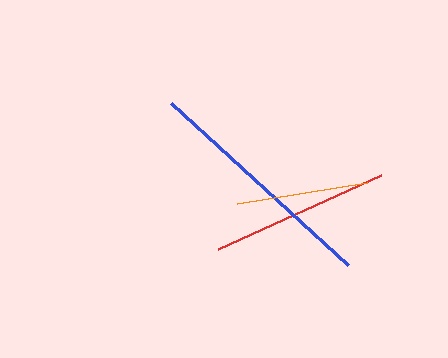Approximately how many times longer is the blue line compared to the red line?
The blue line is approximately 1.3 times the length of the red line.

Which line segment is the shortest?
The orange line is the shortest at approximately 132 pixels.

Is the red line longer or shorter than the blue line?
The blue line is longer than the red line.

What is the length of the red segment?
The red segment is approximately 179 pixels long.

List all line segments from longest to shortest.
From longest to shortest: blue, red, orange.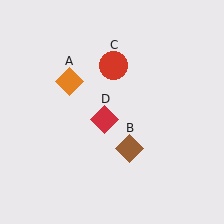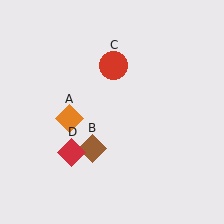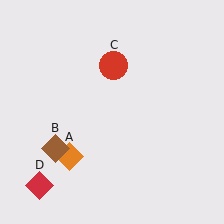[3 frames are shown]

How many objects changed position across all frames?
3 objects changed position: orange diamond (object A), brown diamond (object B), red diamond (object D).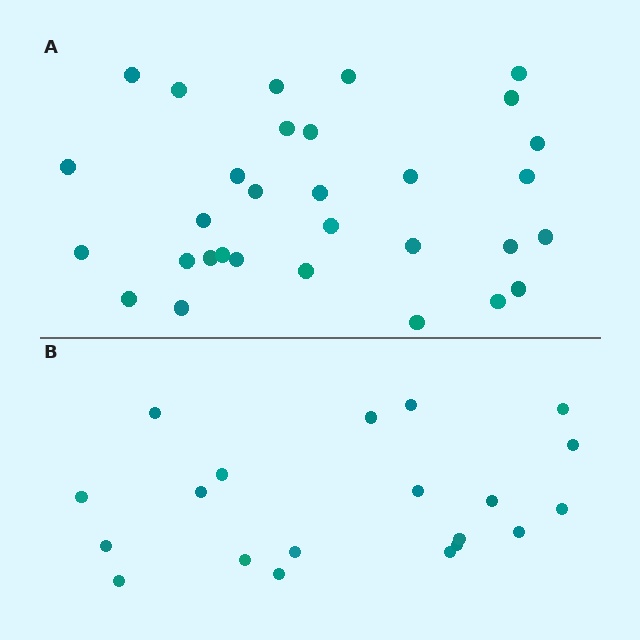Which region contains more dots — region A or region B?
Region A (the top region) has more dots.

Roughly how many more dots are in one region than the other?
Region A has roughly 12 or so more dots than region B.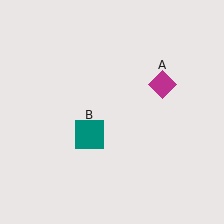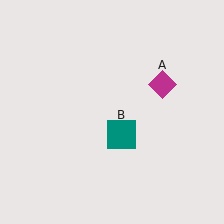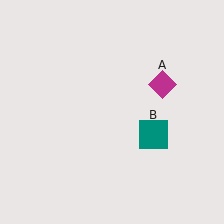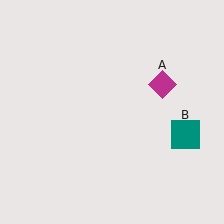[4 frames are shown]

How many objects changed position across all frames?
1 object changed position: teal square (object B).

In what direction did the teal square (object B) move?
The teal square (object B) moved right.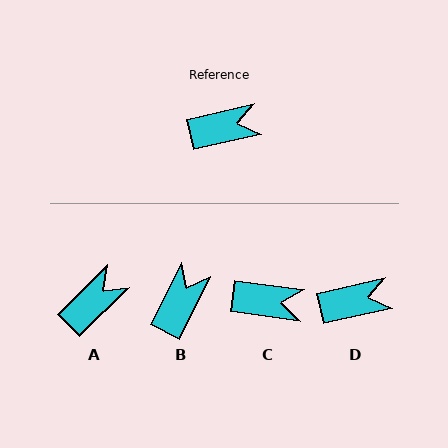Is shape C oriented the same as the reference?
No, it is off by about 21 degrees.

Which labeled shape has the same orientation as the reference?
D.